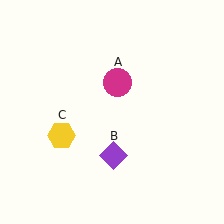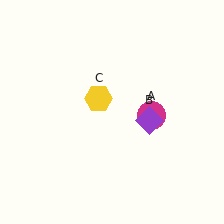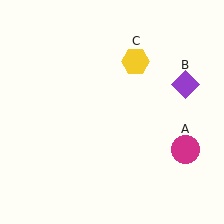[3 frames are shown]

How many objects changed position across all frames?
3 objects changed position: magenta circle (object A), purple diamond (object B), yellow hexagon (object C).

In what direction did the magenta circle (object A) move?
The magenta circle (object A) moved down and to the right.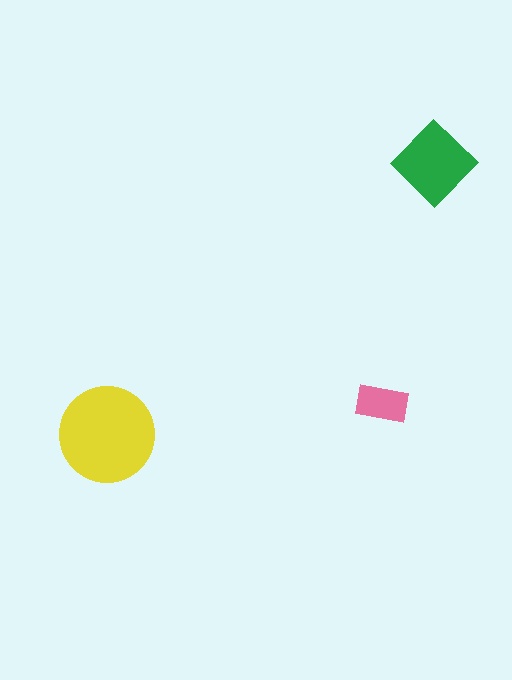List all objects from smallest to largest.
The pink rectangle, the green diamond, the yellow circle.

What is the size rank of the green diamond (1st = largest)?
2nd.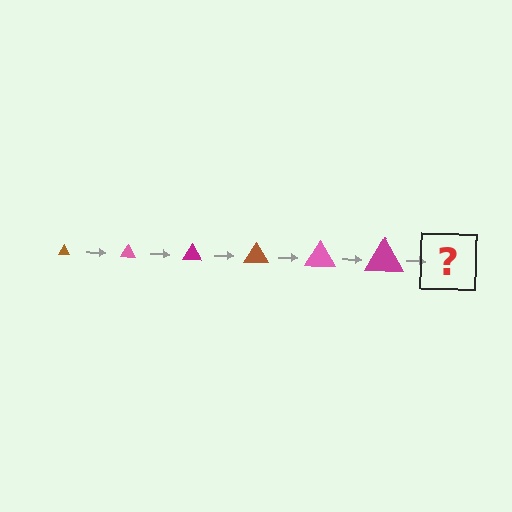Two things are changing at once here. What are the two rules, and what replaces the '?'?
The two rules are that the triangle grows larger each step and the color cycles through brown, pink, and magenta. The '?' should be a brown triangle, larger than the previous one.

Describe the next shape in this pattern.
It should be a brown triangle, larger than the previous one.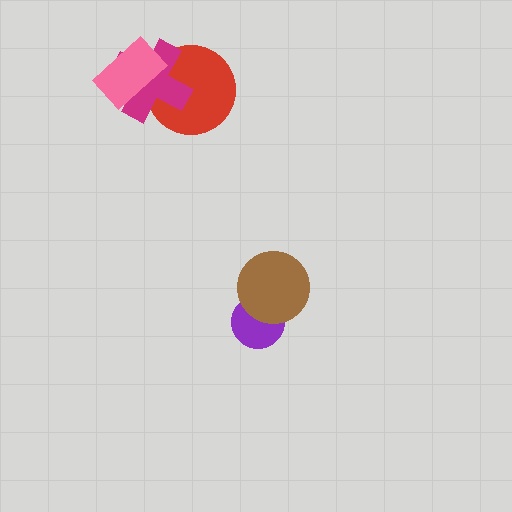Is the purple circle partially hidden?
Yes, it is partially covered by another shape.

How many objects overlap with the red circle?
2 objects overlap with the red circle.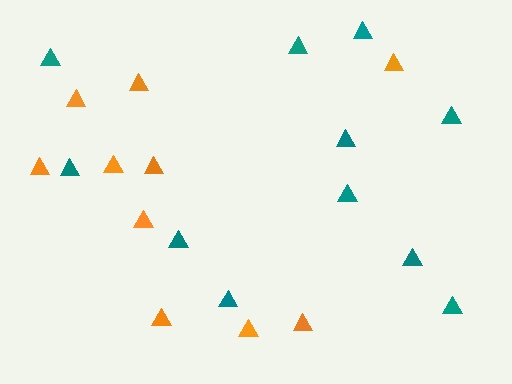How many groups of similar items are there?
There are 2 groups: one group of orange triangles (10) and one group of teal triangles (11).